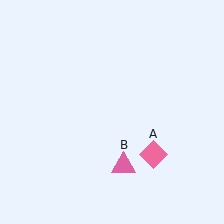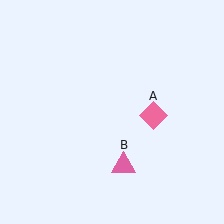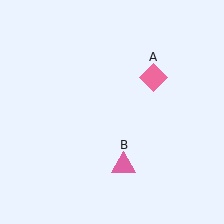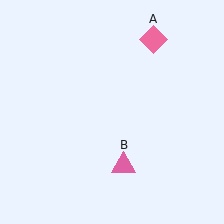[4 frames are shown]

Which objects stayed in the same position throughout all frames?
Pink triangle (object B) remained stationary.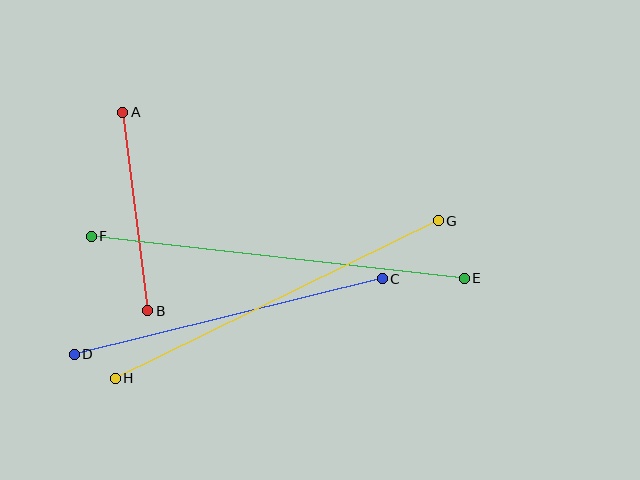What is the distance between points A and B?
The distance is approximately 200 pixels.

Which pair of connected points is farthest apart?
Points E and F are farthest apart.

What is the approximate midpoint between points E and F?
The midpoint is at approximately (278, 257) pixels.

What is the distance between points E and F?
The distance is approximately 375 pixels.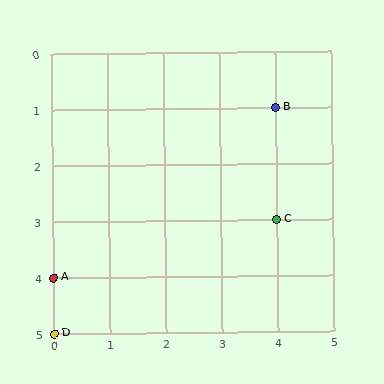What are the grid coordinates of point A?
Point A is at grid coordinates (0, 4).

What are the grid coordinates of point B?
Point B is at grid coordinates (4, 1).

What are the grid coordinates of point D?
Point D is at grid coordinates (0, 5).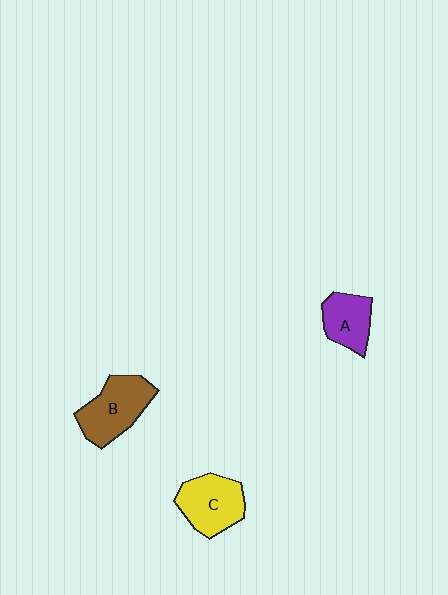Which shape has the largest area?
Shape B (brown).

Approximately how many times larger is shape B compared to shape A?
Approximately 1.4 times.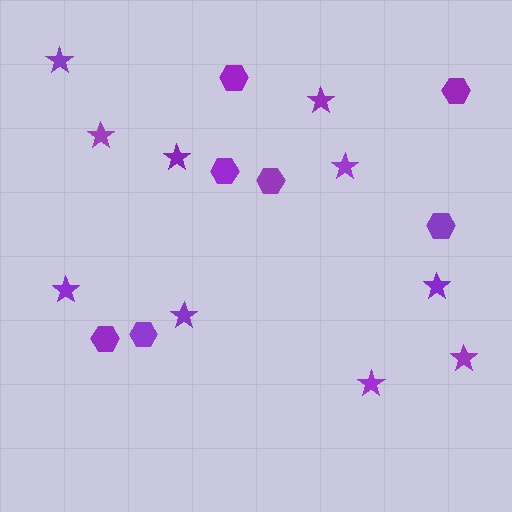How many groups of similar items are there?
There are 2 groups: one group of stars (10) and one group of hexagons (7).